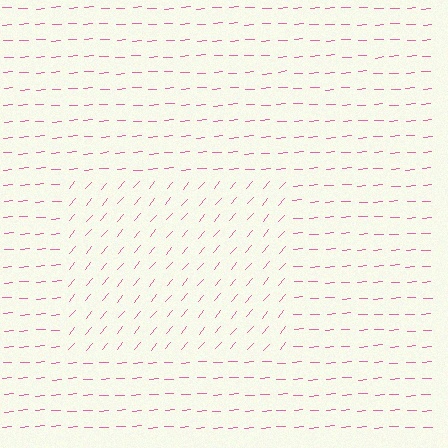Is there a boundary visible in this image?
Yes, there is a texture boundary formed by a change in line orientation.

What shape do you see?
I see a rectangle.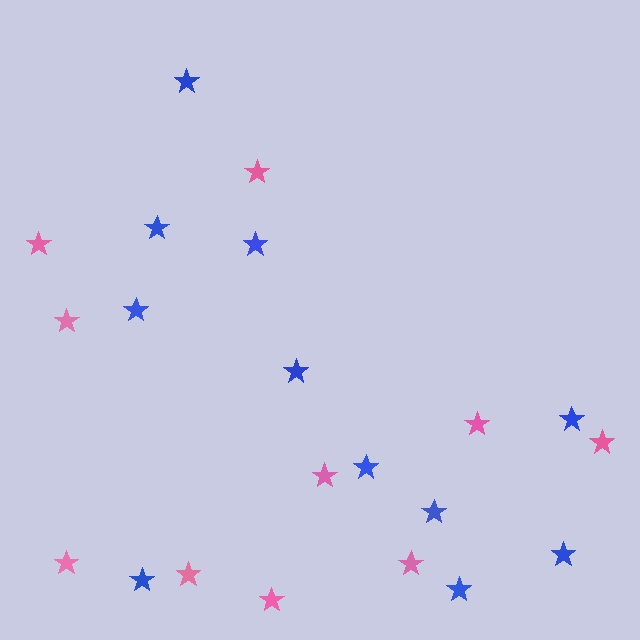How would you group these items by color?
There are 2 groups: one group of pink stars (10) and one group of blue stars (11).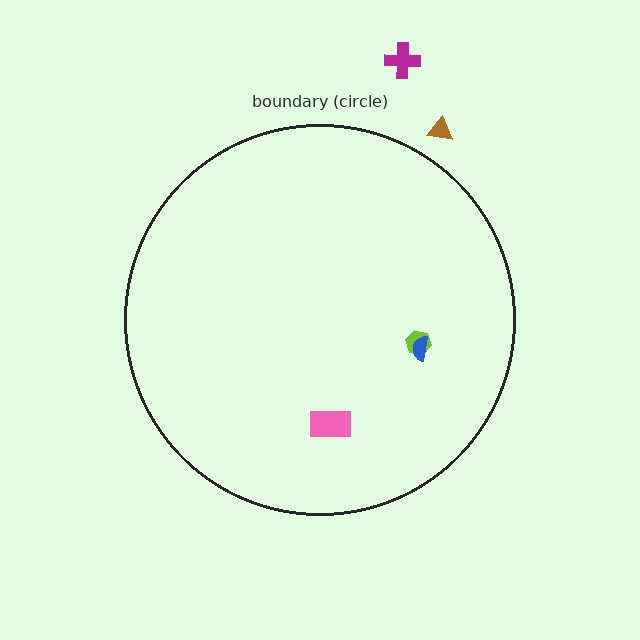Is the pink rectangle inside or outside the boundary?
Inside.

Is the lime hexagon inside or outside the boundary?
Inside.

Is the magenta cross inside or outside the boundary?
Outside.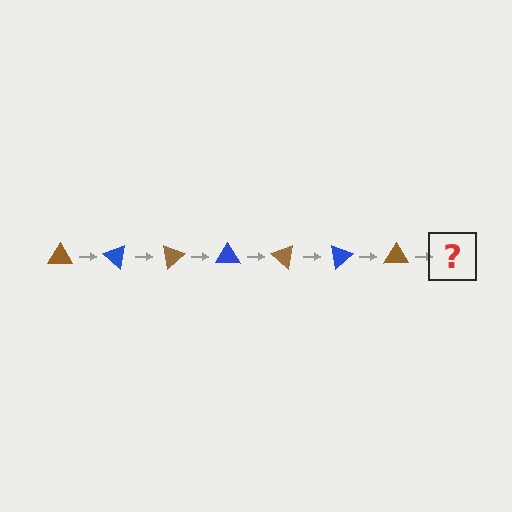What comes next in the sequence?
The next element should be a blue triangle, rotated 280 degrees from the start.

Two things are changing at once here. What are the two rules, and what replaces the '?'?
The two rules are that it rotates 40 degrees each step and the color cycles through brown and blue. The '?' should be a blue triangle, rotated 280 degrees from the start.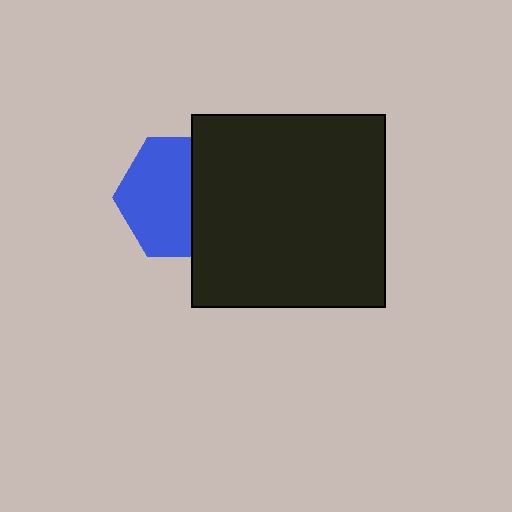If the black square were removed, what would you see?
You would see the complete blue hexagon.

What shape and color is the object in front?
The object in front is a black square.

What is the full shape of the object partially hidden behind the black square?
The partially hidden object is a blue hexagon.